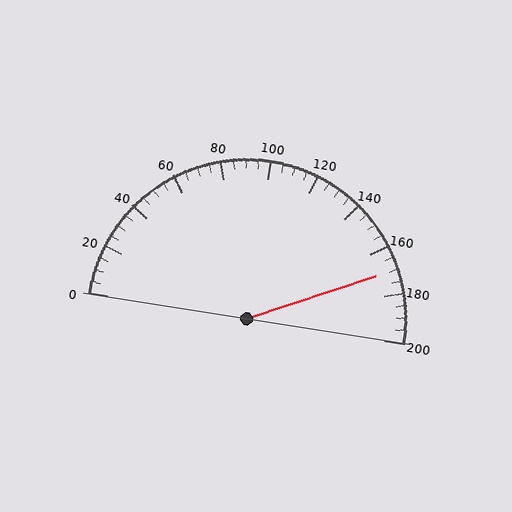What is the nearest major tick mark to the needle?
The nearest major tick mark is 160.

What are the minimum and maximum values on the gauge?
The gauge ranges from 0 to 200.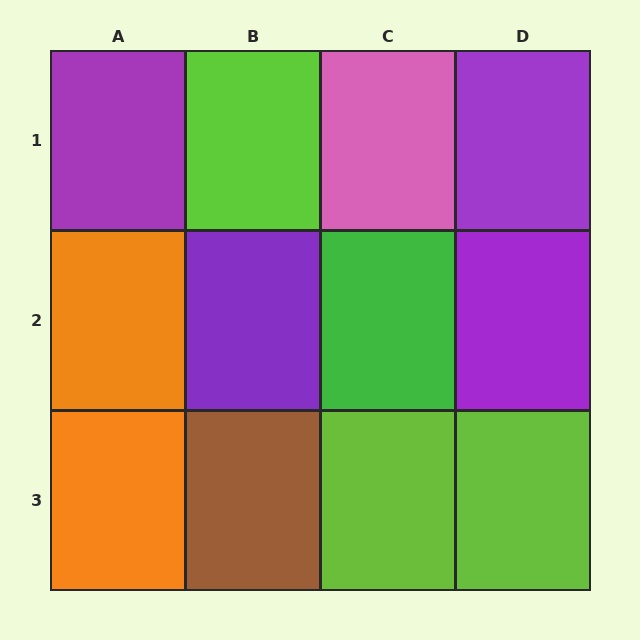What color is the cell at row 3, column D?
Lime.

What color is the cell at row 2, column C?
Green.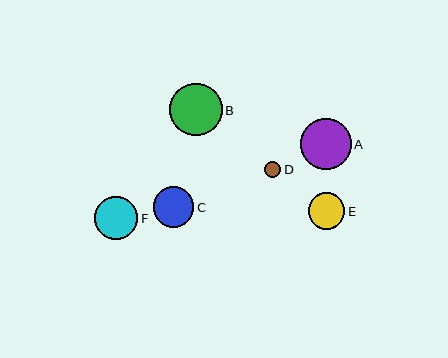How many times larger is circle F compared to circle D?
Circle F is approximately 2.6 times the size of circle D.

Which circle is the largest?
Circle B is the largest with a size of approximately 52 pixels.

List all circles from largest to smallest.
From largest to smallest: B, A, F, C, E, D.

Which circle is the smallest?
Circle D is the smallest with a size of approximately 16 pixels.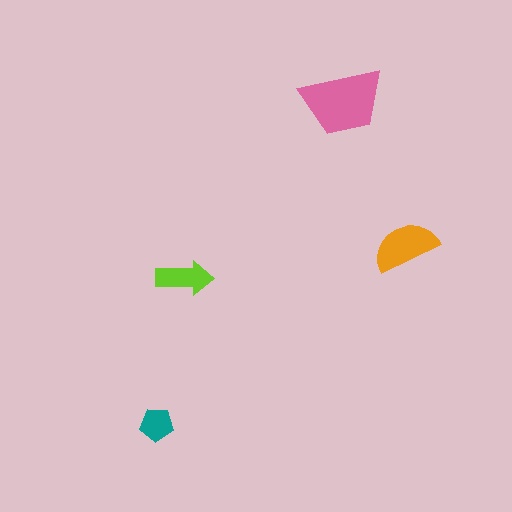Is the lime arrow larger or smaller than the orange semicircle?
Smaller.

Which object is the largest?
The pink trapezoid.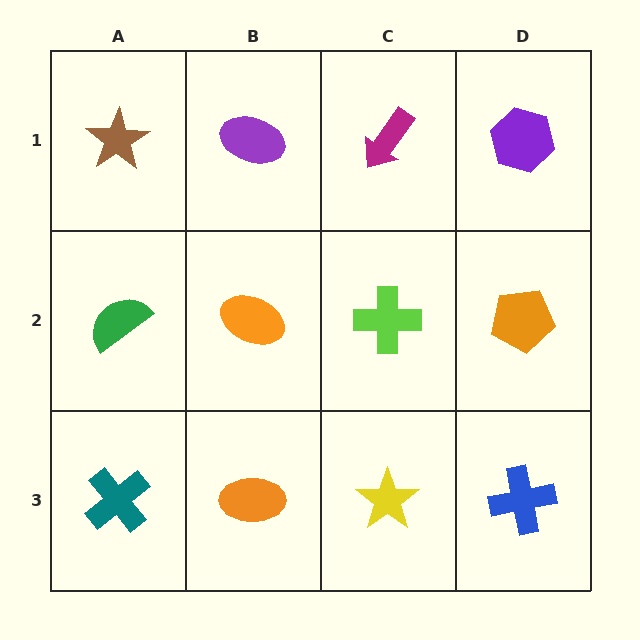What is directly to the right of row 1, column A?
A purple ellipse.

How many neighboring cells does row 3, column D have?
2.